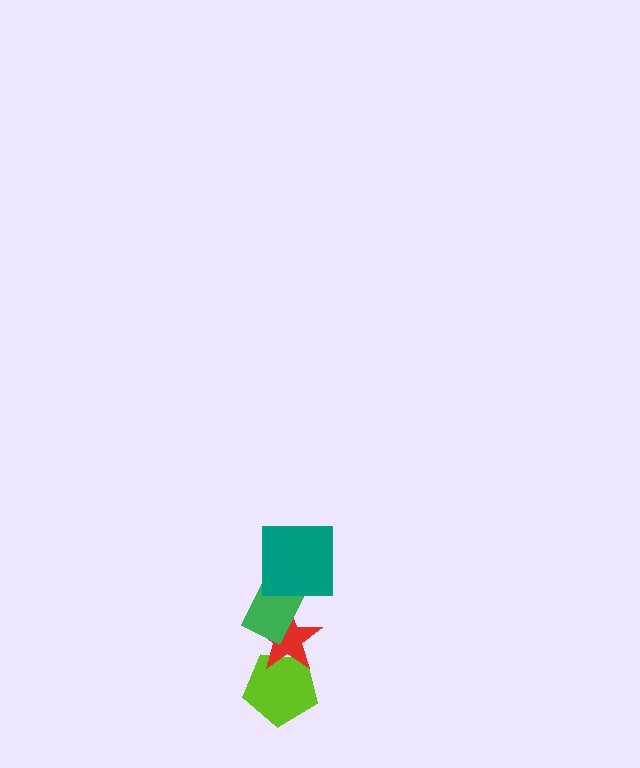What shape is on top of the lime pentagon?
The red star is on top of the lime pentagon.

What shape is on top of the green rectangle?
The teal square is on top of the green rectangle.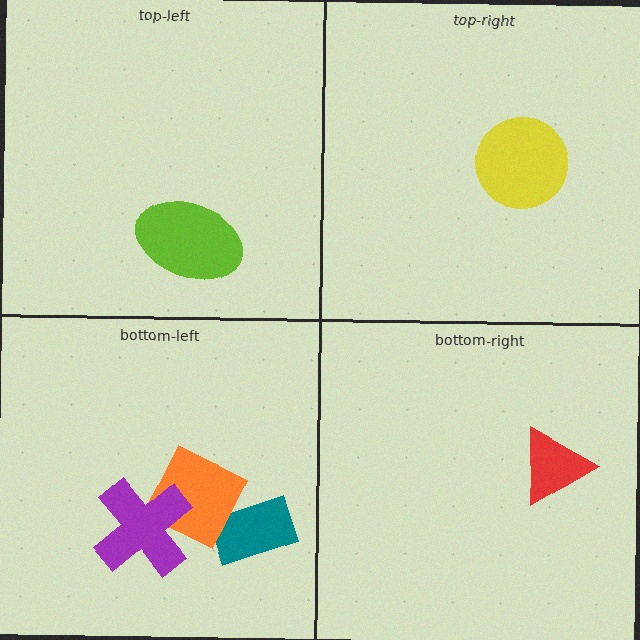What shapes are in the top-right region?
The yellow circle.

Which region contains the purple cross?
The bottom-left region.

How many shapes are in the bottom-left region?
3.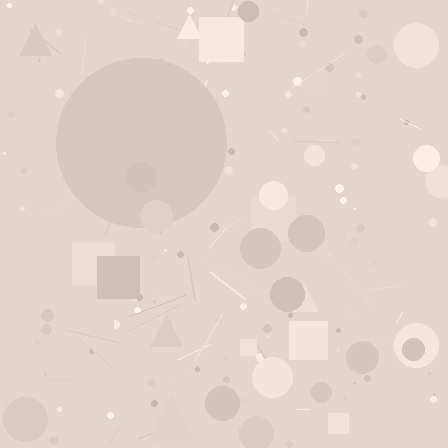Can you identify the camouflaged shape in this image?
The camouflaged shape is a circle.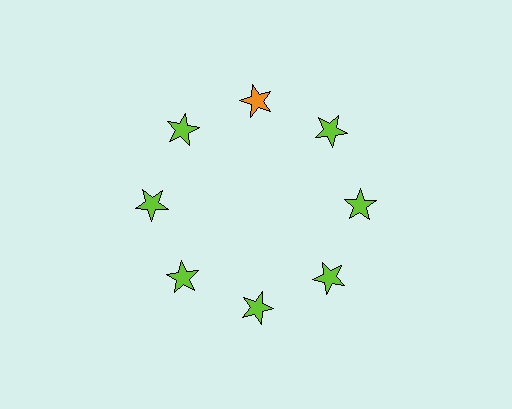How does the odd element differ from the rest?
It has a different color: orange instead of lime.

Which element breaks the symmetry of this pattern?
The orange star at roughly the 12 o'clock position breaks the symmetry. All other shapes are lime stars.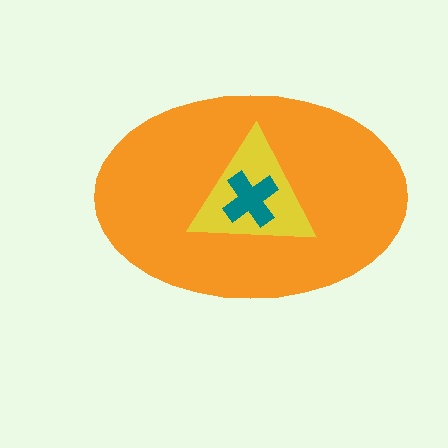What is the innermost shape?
The teal cross.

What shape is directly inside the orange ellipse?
The yellow triangle.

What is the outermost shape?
The orange ellipse.